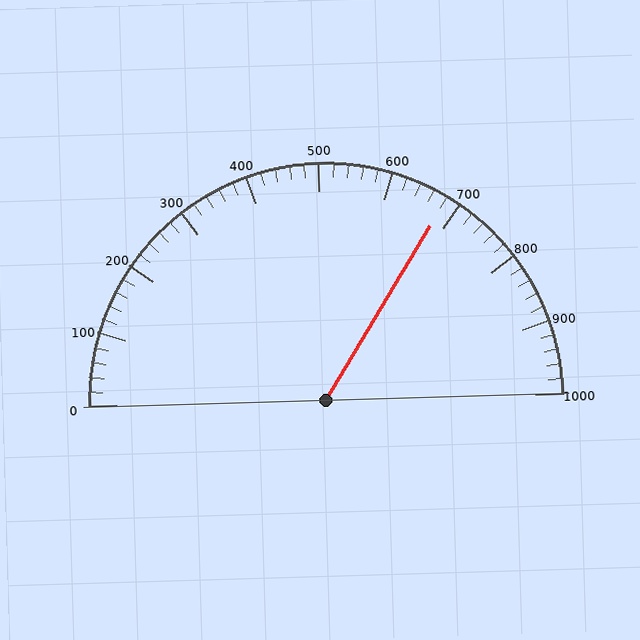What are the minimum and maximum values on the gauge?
The gauge ranges from 0 to 1000.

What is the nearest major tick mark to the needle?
The nearest major tick mark is 700.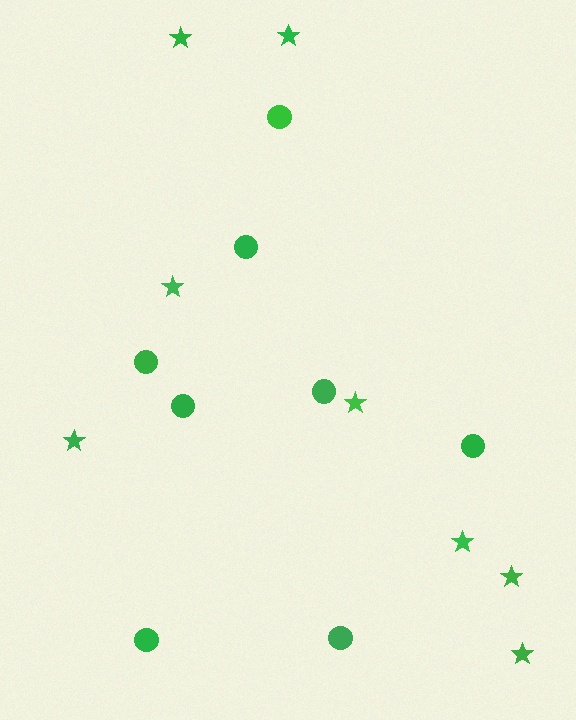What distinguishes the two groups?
There are 2 groups: one group of stars (8) and one group of circles (8).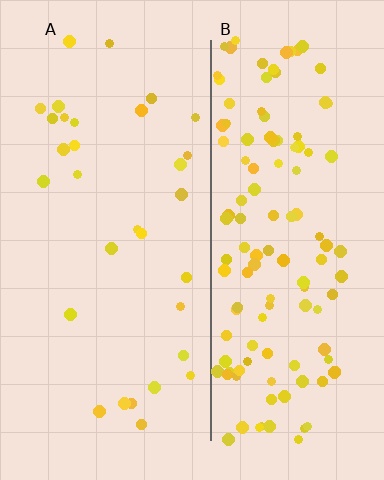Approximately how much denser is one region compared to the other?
Approximately 4.0× — region B over region A.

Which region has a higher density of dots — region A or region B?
B (the right).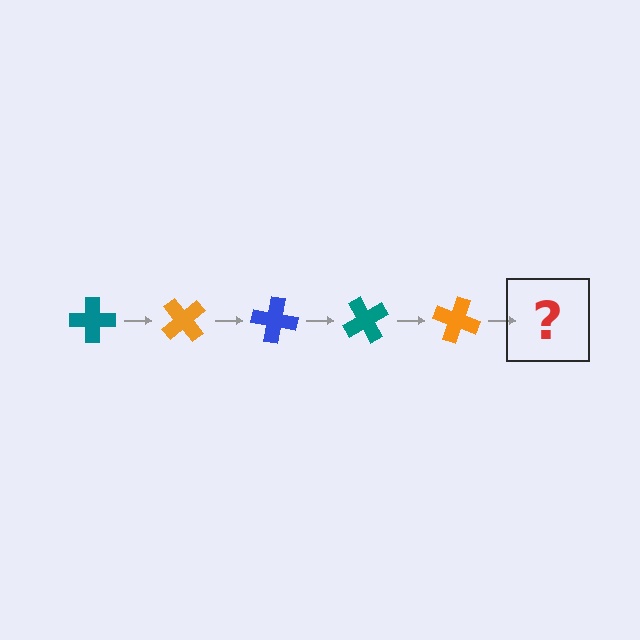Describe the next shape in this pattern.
It should be a blue cross, rotated 250 degrees from the start.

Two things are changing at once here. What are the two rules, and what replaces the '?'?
The two rules are that it rotates 50 degrees each step and the color cycles through teal, orange, and blue. The '?' should be a blue cross, rotated 250 degrees from the start.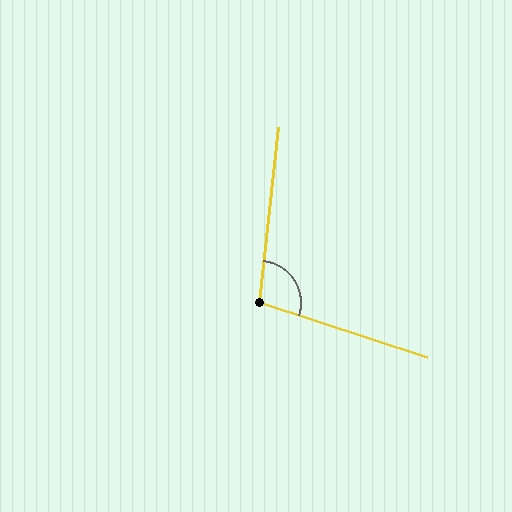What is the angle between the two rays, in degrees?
Approximately 102 degrees.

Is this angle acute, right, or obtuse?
It is obtuse.